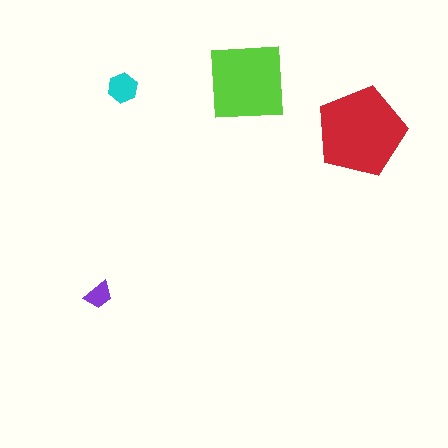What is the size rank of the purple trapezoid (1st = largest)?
4th.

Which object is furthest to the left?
The purple trapezoid is leftmost.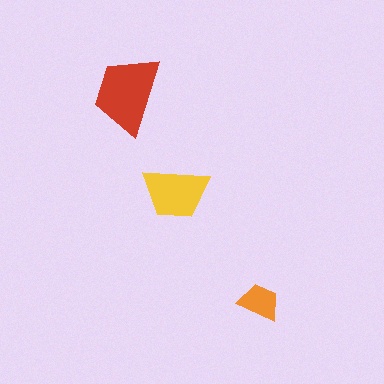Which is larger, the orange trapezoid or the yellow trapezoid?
The yellow one.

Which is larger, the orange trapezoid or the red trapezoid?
The red one.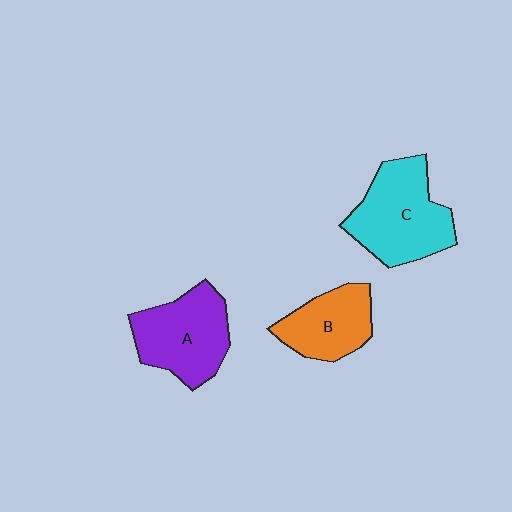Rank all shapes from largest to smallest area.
From largest to smallest: C (cyan), A (purple), B (orange).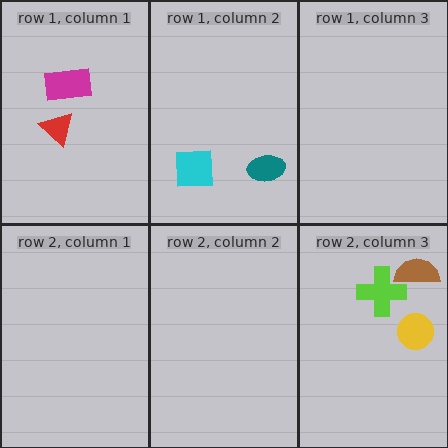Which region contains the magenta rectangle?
The row 1, column 1 region.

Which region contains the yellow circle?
The row 2, column 3 region.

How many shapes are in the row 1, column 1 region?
2.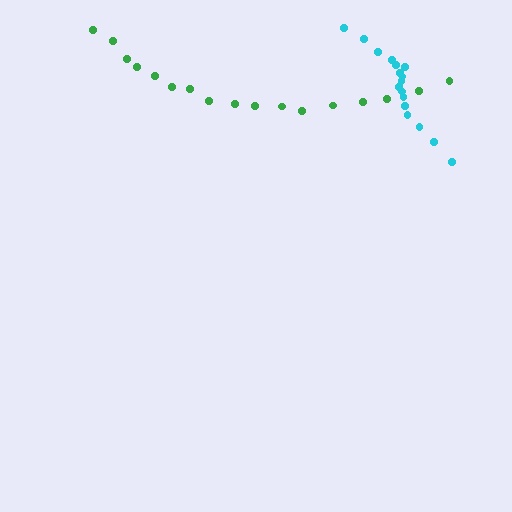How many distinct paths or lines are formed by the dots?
There are 2 distinct paths.